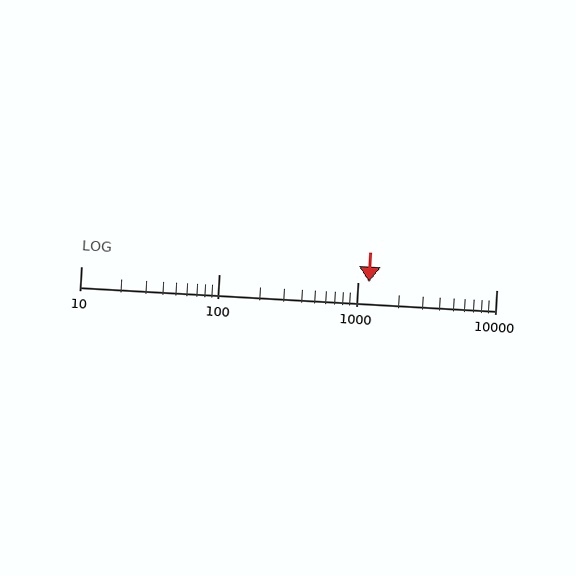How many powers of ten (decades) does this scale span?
The scale spans 3 decades, from 10 to 10000.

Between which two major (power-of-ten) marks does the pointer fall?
The pointer is between 1000 and 10000.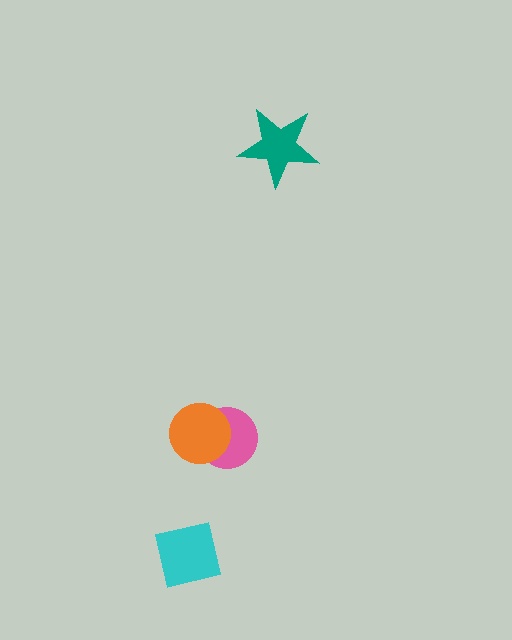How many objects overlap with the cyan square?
0 objects overlap with the cyan square.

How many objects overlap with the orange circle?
1 object overlaps with the orange circle.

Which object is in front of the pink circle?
The orange circle is in front of the pink circle.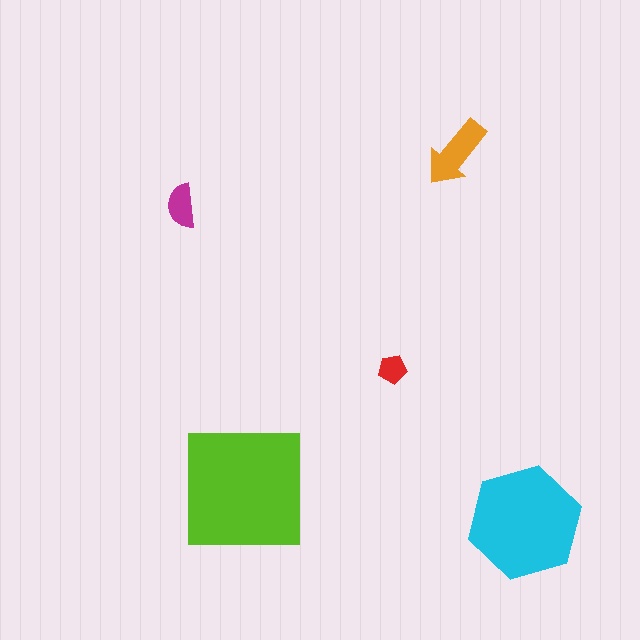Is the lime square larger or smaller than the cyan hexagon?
Larger.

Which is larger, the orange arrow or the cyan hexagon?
The cyan hexagon.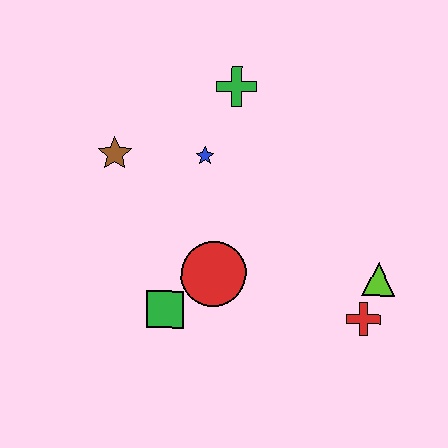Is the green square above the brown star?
No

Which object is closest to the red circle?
The green square is closest to the red circle.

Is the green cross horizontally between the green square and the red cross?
Yes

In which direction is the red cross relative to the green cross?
The red cross is below the green cross.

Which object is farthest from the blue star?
The red cross is farthest from the blue star.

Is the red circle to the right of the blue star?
Yes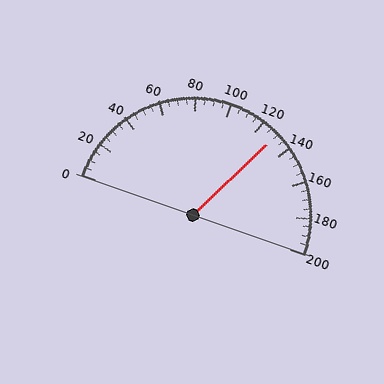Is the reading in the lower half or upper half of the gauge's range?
The reading is in the upper half of the range (0 to 200).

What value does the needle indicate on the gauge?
The needle indicates approximately 130.